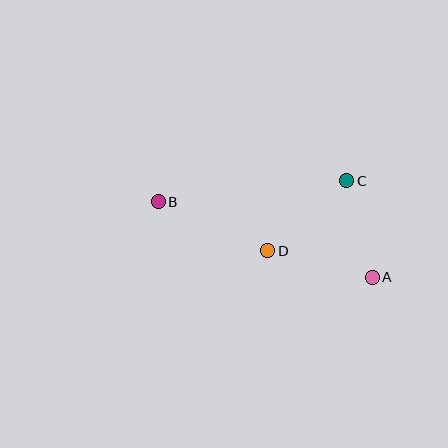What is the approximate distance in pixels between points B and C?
The distance between B and C is approximately 189 pixels.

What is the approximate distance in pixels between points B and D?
The distance between B and D is approximately 120 pixels.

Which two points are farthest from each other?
Points A and B are farthest from each other.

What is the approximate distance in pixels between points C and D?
The distance between C and D is approximately 106 pixels.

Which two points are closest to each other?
Points A and C are closest to each other.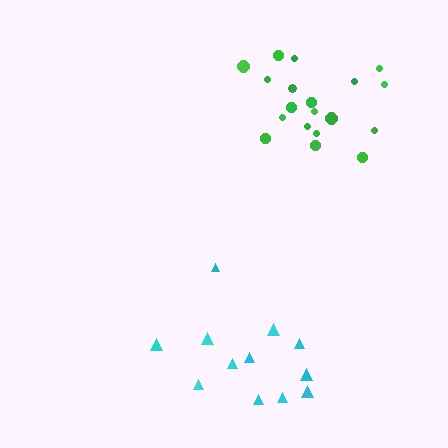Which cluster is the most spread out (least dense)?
Cyan.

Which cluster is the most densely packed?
Green.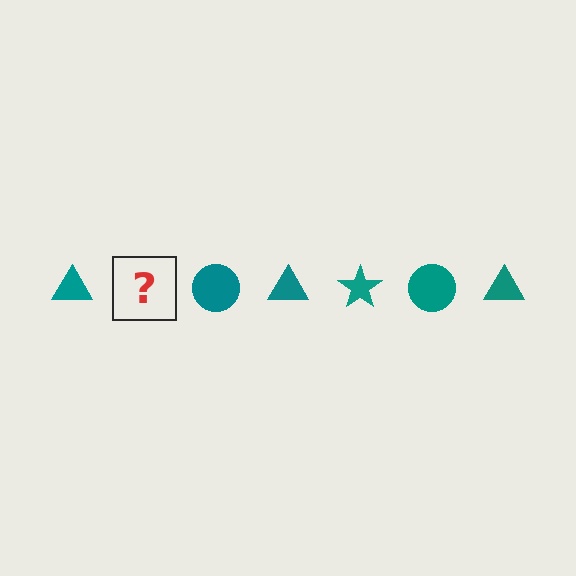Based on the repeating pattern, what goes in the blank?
The blank should be a teal star.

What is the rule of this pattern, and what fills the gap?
The rule is that the pattern cycles through triangle, star, circle shapes in teal. The gap should be filled with a teal star.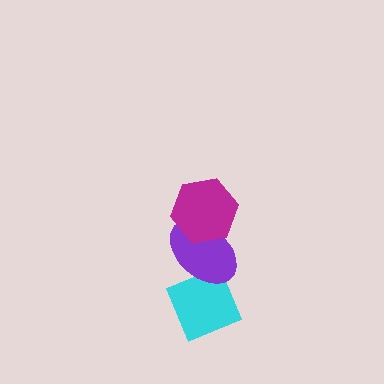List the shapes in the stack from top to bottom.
From top to bottom: the magenta hexagon, the purple ellipse, the cyan diamond.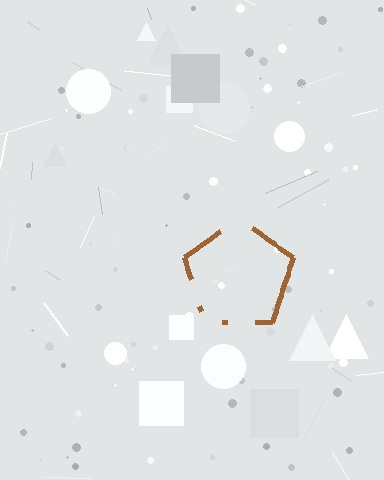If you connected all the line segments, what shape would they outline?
They would outline a pentagon.